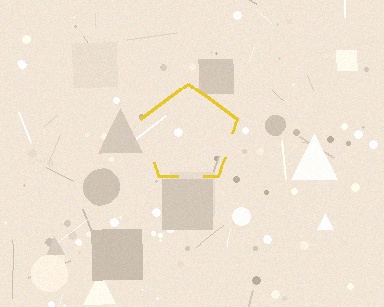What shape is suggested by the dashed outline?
The dashed outline suggests a pentagon.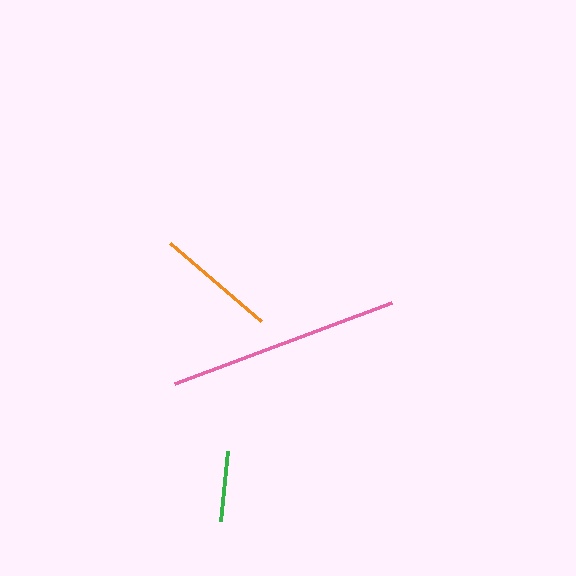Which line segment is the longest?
The pink line is the longest at approximately 232 pixels.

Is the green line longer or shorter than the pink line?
The pink line is longer than the green line.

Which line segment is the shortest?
The green line is the shortest at approximately 71 pixels.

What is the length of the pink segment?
The pink segment is approximately 232 pixels long.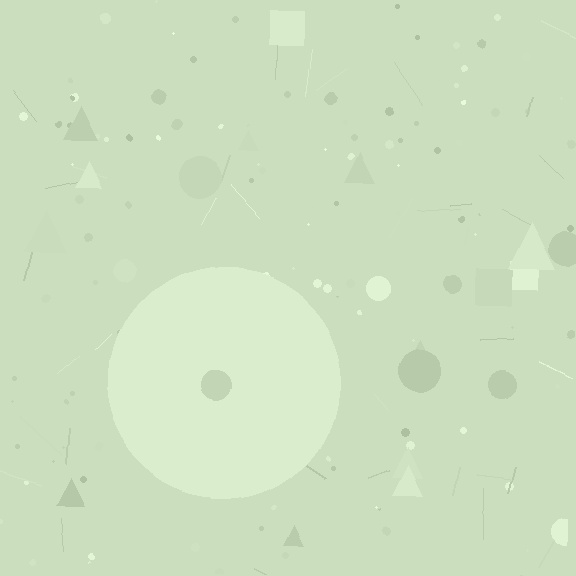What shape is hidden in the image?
A circle is hidden in the image.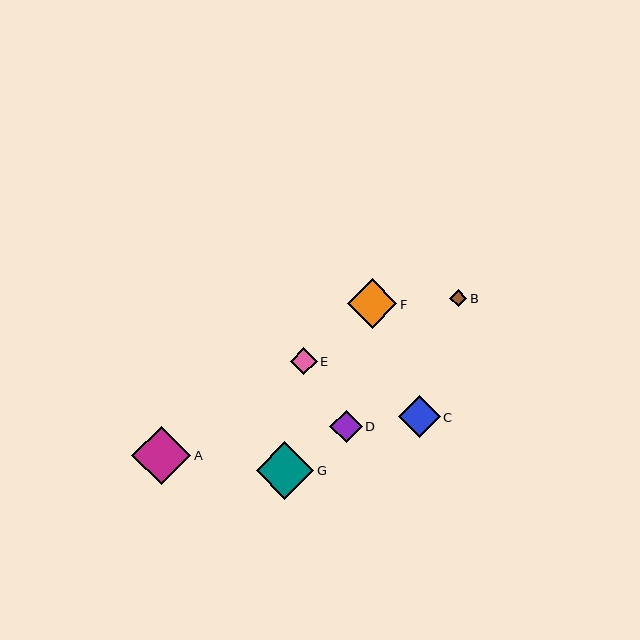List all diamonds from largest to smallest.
From largest to smallest: A, G, F, C, D, E, B.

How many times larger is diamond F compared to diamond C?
Diamond F is approximately 1.2 times the size of diamond C.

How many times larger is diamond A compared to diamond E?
Diamond A is approximately 2.2 times the size of diamond E.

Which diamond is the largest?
Diamond A is the largest with a size of approximately 59 pixels.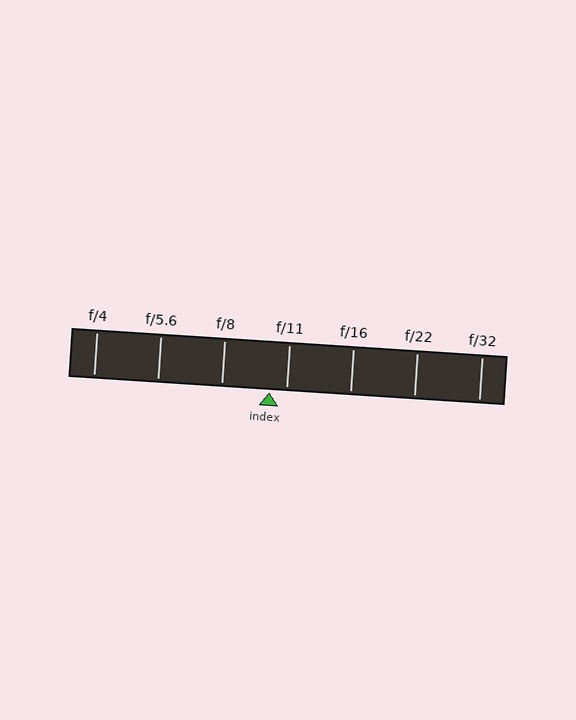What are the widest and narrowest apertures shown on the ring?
The widest aperture shown is f/4 and the narrowest is f/32.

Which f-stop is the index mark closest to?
The index mark is closest to f/11.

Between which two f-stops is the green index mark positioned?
The index mark is between f/8 and f/11.